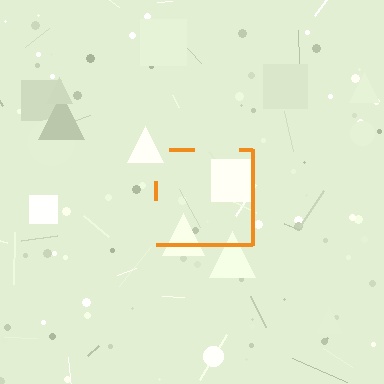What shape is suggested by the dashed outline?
The dashed outline suggests a square.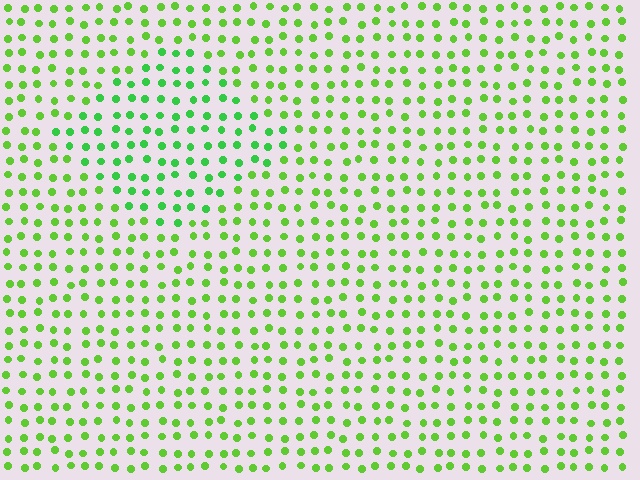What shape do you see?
I see a diamond.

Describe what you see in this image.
The image is filled with small lime elements in a uniform arrangement. A diamond-shaped region is visible where the elements are tinted to a slightly different hue, forming a subtle color boundary.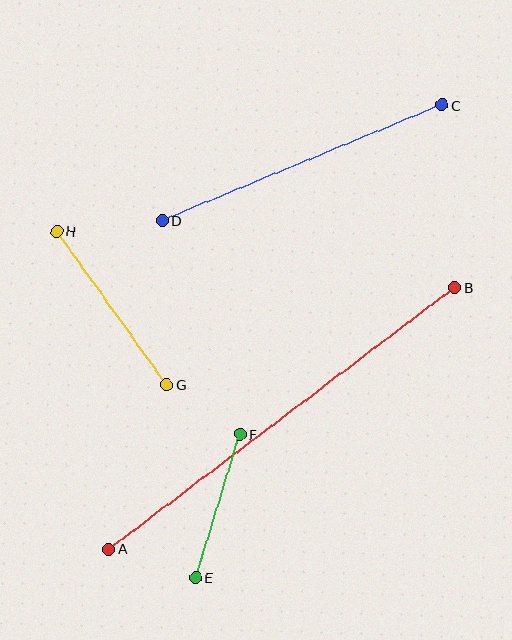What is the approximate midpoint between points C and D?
The midpoint is at approximately (302, 163) pixels.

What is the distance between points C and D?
The distance is approximately 303 pixels.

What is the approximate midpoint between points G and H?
The midpoint is at approximately (112, 308) pixels.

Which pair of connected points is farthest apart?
Points A and B are farthest apart.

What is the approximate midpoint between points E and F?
The midpoint is at approximately (218, 506) pixels.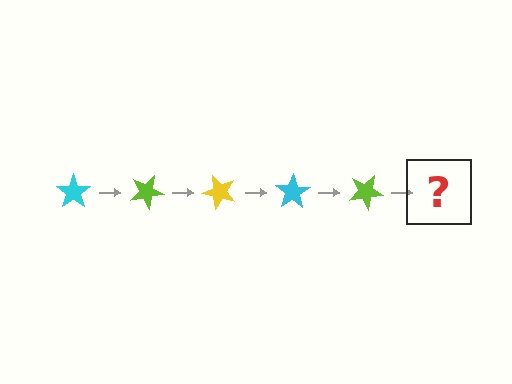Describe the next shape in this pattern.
It should be a yellow star, rotated 125 degrees from the start.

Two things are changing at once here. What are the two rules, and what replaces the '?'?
The two rules are that it rotates 25 degrees each step and the color cycles through cyan, lime, and yellow. The '?' should be a yellow star, rotated 125 degrees from the start.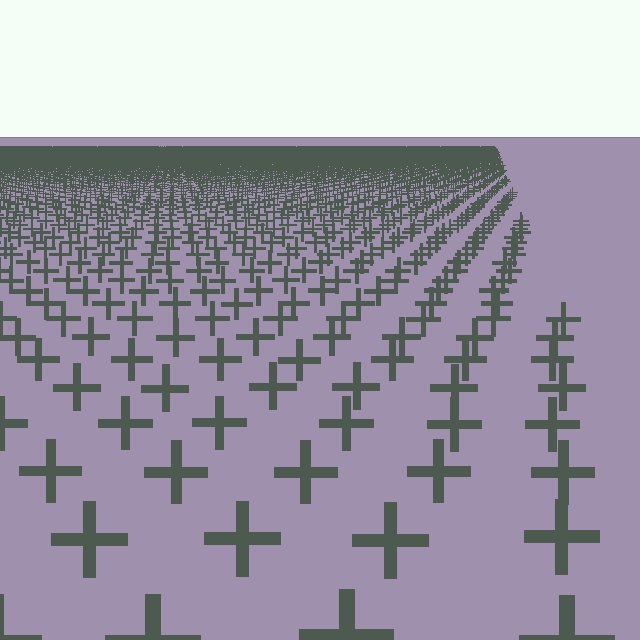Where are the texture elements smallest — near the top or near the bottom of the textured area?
Near the top.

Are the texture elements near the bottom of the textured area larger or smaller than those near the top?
Larger. Near the bottom, elements are closer to the viewer and appear at a bigger on-screen size.